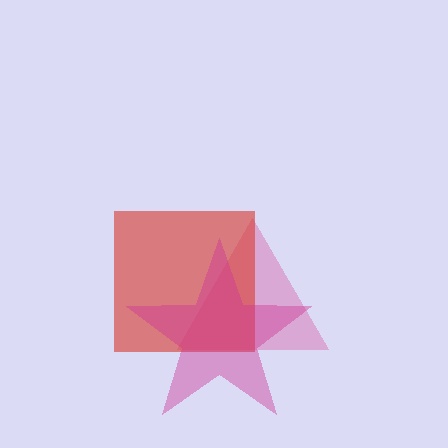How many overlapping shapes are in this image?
There are 3 overlapping shapes in the image.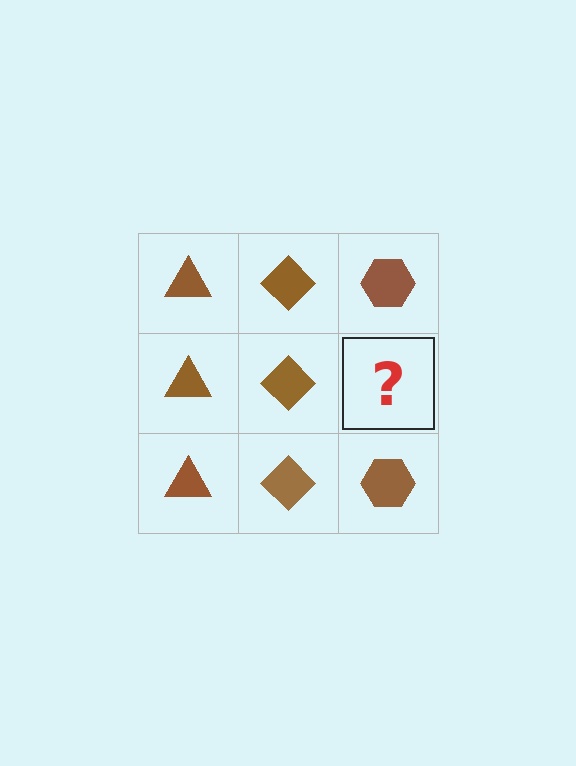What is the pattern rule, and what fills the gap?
The rule is that each column has a consistent shape. The gap should be filled with a brown hexagon.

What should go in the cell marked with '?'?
The missing cell should contain a brown hexagon.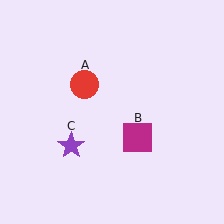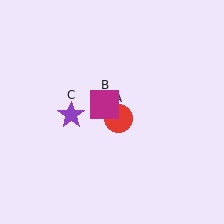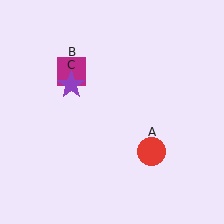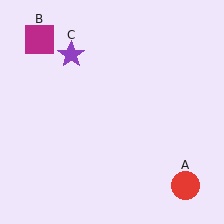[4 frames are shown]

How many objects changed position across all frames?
3 objects changed position: red circle (object A), magenta square (object B), purple star (object C).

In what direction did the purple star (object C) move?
The purple star (object C) moved up.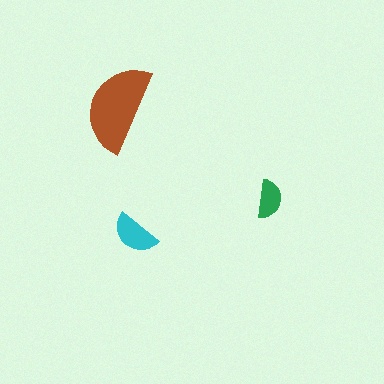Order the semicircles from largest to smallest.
the brown one, the cyan one, the green one.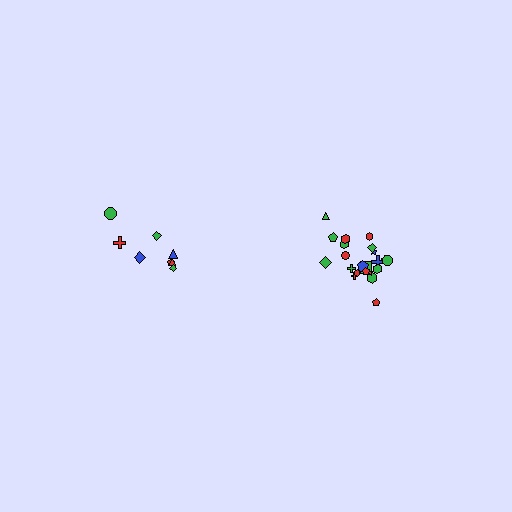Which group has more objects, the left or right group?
The right group.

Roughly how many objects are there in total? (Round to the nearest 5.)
Roughly 30 objects in total.